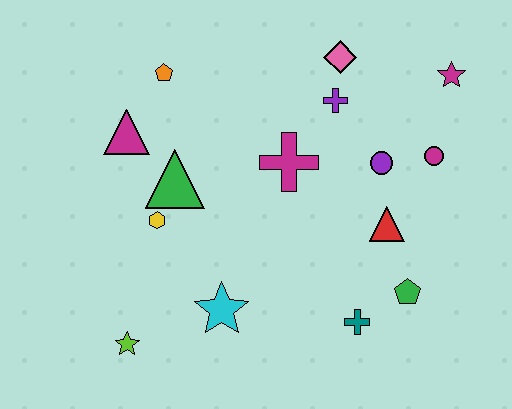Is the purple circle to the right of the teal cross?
Yes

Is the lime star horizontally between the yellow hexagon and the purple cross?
No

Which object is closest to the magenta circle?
The purple circle is closest to the magenta circle.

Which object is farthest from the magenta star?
The lime star is farthest from the magenta star.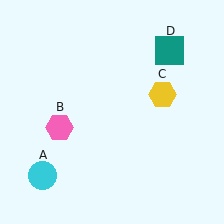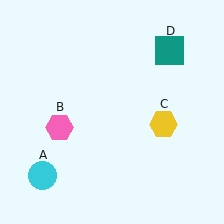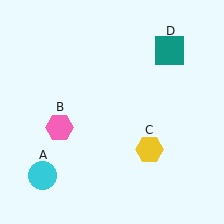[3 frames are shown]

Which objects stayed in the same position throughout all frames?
Cyan circle (object A) and pink hexagon (object B) and teal square (object D) remained stationary.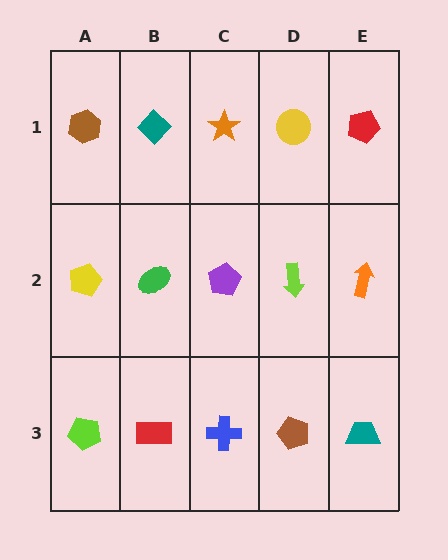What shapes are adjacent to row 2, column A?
A brown hexagon (row 1, column A), a lime pentagon (row 3, column A), a green ellipse (row 2, column B).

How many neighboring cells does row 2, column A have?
3.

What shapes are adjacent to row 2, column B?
A teal diamond (row 1, column B), a red rectangle (row 3, column B), a yellow pentagon (row 2, column A), a purple pentagon (row 2, column C).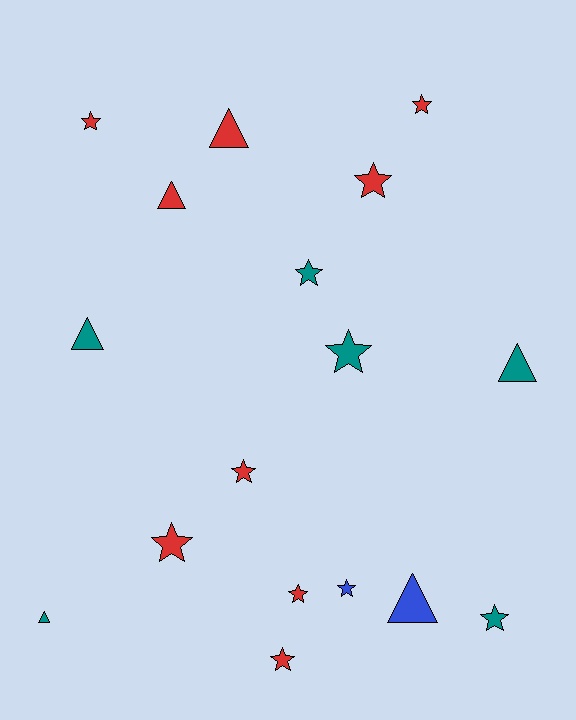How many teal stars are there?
There are 3 teal stars.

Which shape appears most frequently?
Star, with 11 objects.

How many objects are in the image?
There are 17 objects.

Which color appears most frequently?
Red, with 9 objects.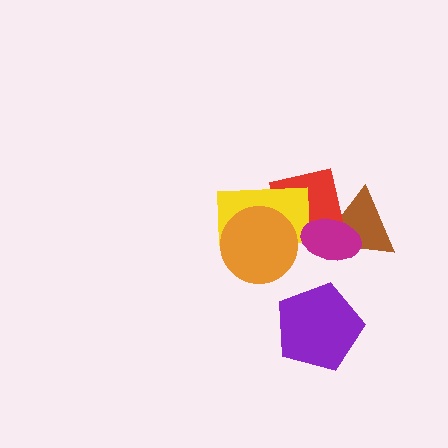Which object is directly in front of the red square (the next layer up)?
The yellow rectangle is directly in front of the red square.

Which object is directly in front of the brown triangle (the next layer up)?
The red square is directly in front of the brown triangle.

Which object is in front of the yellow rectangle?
The orange circle is in front of the yellow rectangle.